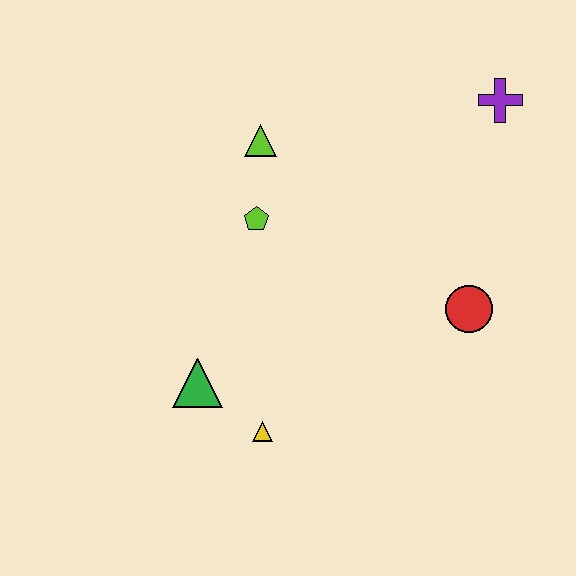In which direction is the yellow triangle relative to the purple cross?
The yellow triangle is below the purple cross.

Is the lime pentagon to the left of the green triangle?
No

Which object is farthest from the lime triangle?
The yellow triangle is farthest from the lime triangle.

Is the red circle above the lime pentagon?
No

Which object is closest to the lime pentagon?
The lime triangle is closest to the lime pentagon.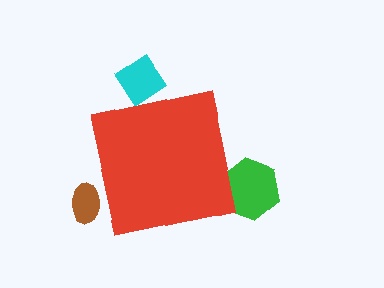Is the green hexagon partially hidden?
Yes, the green hexagon is partially hidden behind the red square.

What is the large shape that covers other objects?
A red square.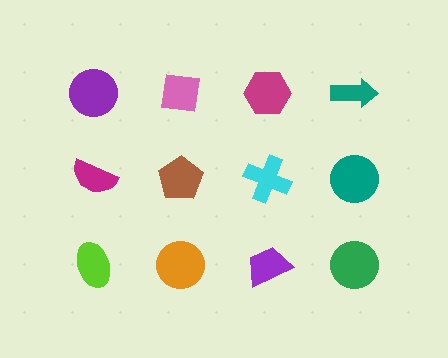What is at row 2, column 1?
A magenta semicircle.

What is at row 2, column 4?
A teal circle.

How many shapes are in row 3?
4 shapes.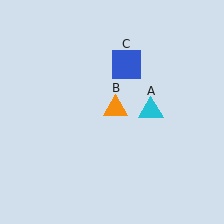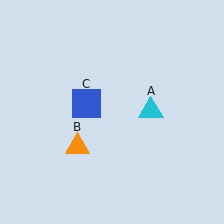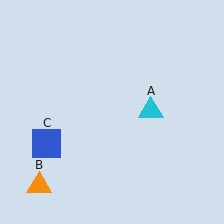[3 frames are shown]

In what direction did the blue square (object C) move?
The blue square (object C) moved down and to the left.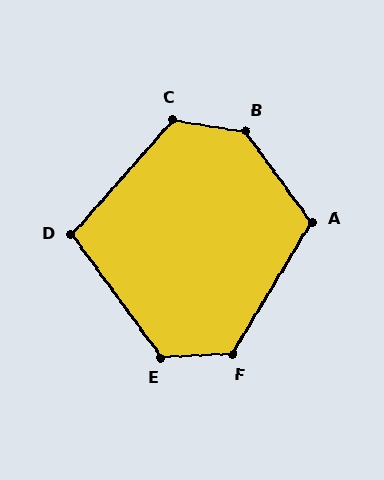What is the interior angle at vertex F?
Approximately 123 degrees (obtuse).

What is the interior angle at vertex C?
Approximately 123 degrees (obtuse).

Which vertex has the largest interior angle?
B, at approximately 135 degrees.